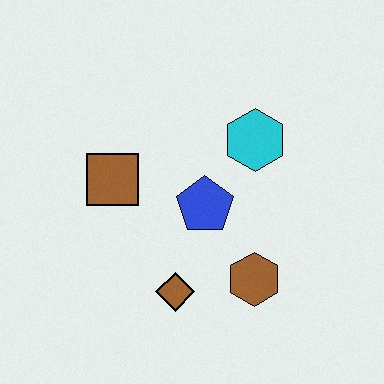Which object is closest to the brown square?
The blue pentagon is closest to the brown square.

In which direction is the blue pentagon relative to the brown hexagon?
The blue pentagon is above the brown hexagon.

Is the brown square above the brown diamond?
Yes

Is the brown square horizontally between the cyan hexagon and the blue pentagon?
No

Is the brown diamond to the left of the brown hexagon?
Yes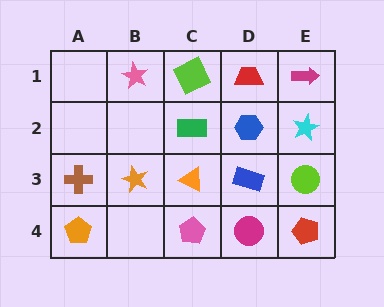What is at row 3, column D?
A blue rectangle.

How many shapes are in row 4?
4 shapes.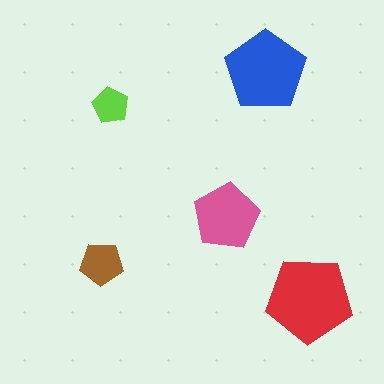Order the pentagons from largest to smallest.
the red one, the blue one, the pink one, the brown one, the lime one.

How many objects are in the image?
There are 5 objects in the image.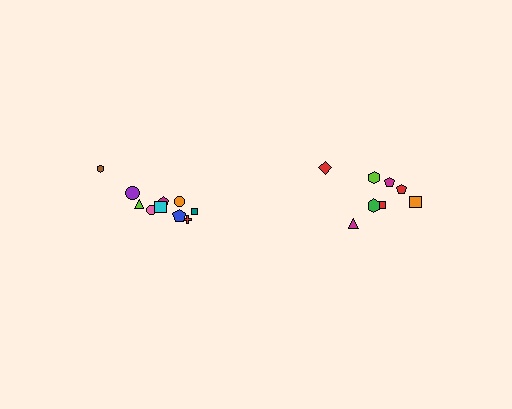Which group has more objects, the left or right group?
The left group.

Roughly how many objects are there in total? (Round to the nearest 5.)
Roughly 20 objects in total.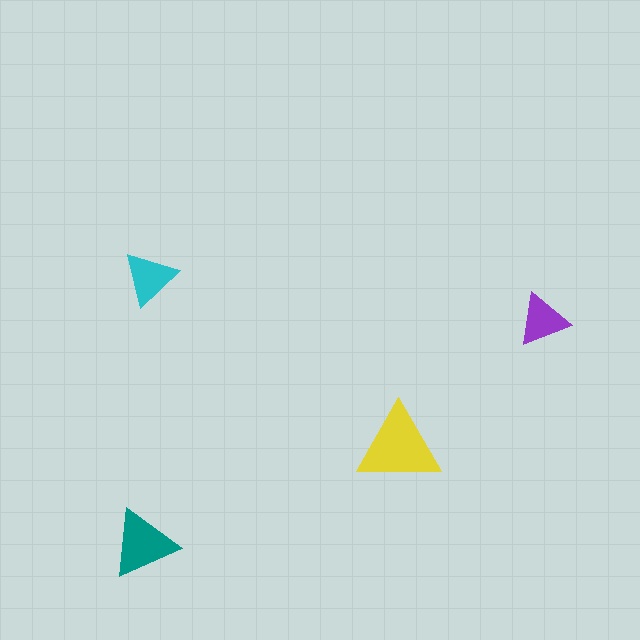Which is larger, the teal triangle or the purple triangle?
The teal one.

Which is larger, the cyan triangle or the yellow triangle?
The yellow one.